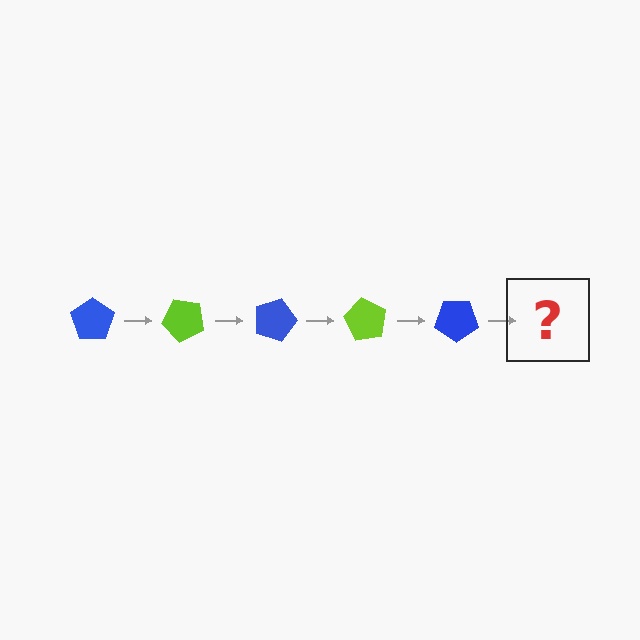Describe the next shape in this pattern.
It should be a lime pentagon, rotated 225 degrees from the start.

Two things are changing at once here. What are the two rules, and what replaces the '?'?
The two rules are that it rotates 45 degrees each step and the color cycles through blue and lime. The '?' should be a lime pentagon, rotated 225 degrees from the start.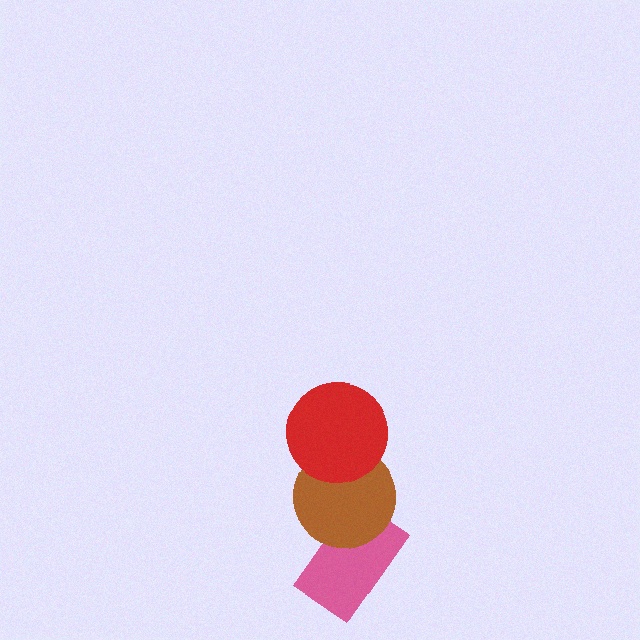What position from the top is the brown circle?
The brown circle is 2nd from the top.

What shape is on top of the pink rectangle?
The brown circle is on top of the pink rectangle.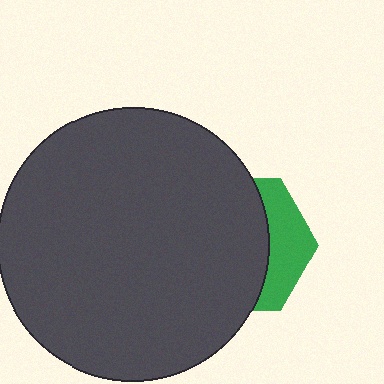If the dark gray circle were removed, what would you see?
You would see the complete green hexagon.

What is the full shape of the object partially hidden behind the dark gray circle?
The partially hidden object is a green hexagon.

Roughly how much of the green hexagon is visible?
A small part of it is visible (roughly 31%).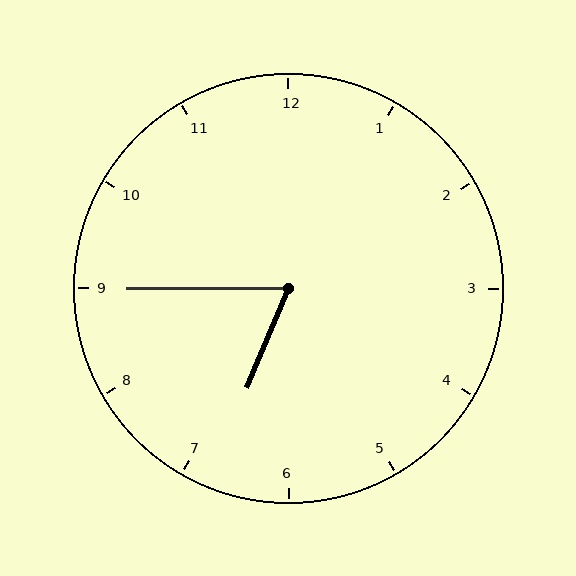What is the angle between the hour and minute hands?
Approximately 68 degrees.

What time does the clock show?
6:45.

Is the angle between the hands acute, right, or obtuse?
It is acute.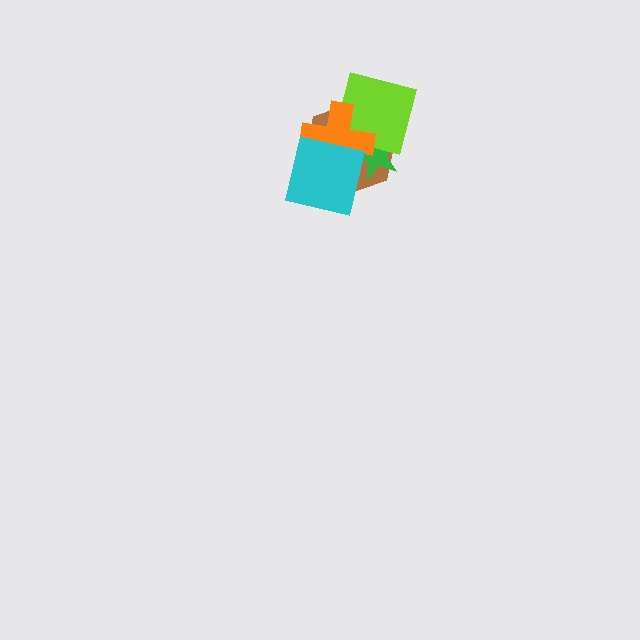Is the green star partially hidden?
Yes, it is partially covered by another shape.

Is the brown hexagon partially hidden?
Yes, it is partially covered by another shape.